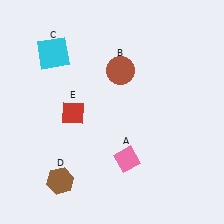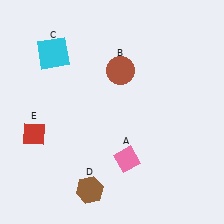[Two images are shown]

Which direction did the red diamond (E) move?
The red diamond (E) moved left.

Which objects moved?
The objects that moved are: the brown hexagon (D), the red diamond (E).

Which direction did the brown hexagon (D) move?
The brown hexagon (D) moved right.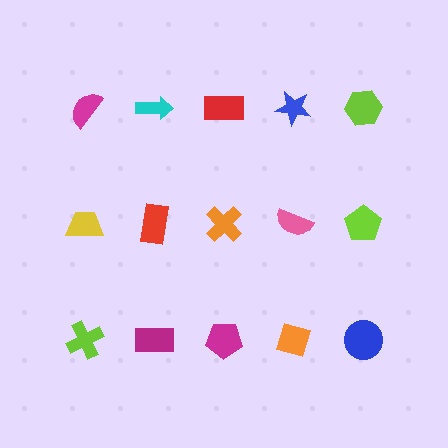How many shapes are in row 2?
5 shapes.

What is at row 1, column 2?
A cyan arrow.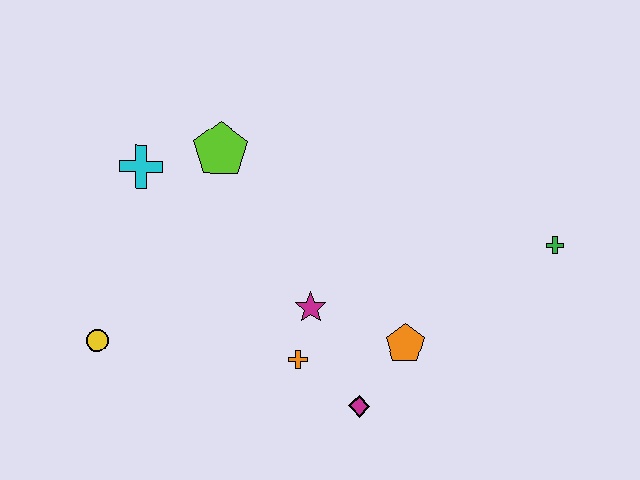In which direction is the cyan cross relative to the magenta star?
The cyan cross is to the left of the magenta star.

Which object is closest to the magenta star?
The orange cross is closest to the magenta star.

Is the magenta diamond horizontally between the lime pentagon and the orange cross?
No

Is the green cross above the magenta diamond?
Yes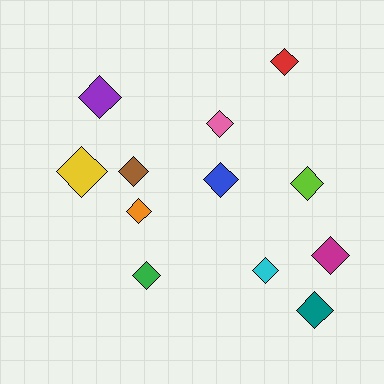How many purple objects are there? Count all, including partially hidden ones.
There is 1 purple object.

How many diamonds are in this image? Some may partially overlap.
There are 12 diamonds.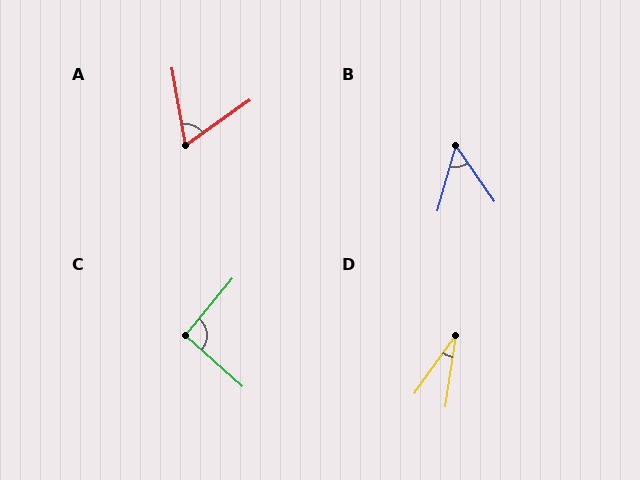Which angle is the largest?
C, at approximately 92 degrees.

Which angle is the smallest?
D, at approximately 27 degrees.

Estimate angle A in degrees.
Approximately 65 degrees.